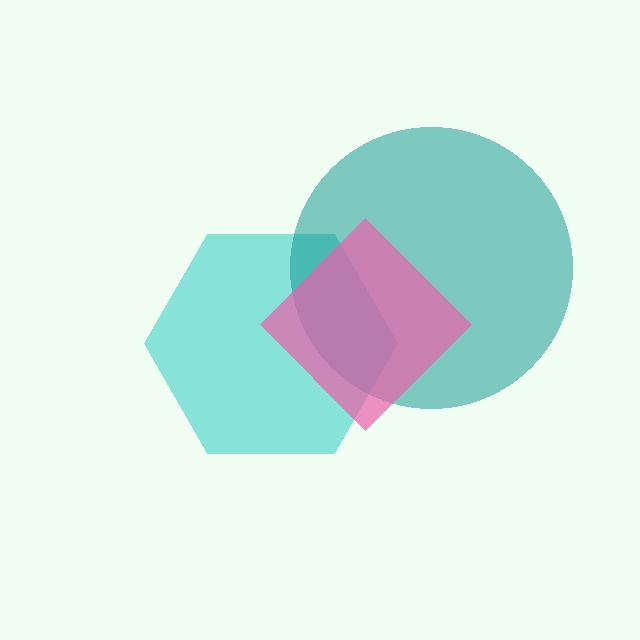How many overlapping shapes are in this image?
There are 3 overlapping shapes in the image.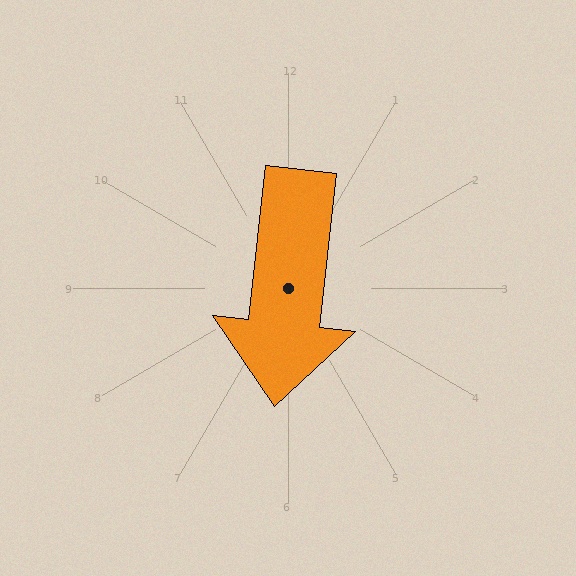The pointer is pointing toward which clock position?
Roughly 6 o'clock.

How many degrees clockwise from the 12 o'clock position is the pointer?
Approximately 186 degrees.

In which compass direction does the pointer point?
South.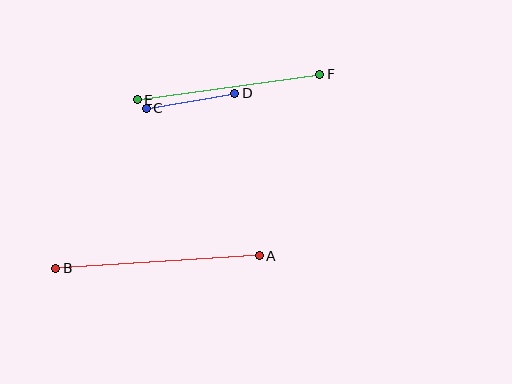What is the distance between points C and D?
The distance is approximately 90 pixels.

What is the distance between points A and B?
The distance is approximately 204 pixels.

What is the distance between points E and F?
The distance is approximately 184 pixels.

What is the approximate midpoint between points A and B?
The midpoint is at approximately (157, 262) pixels.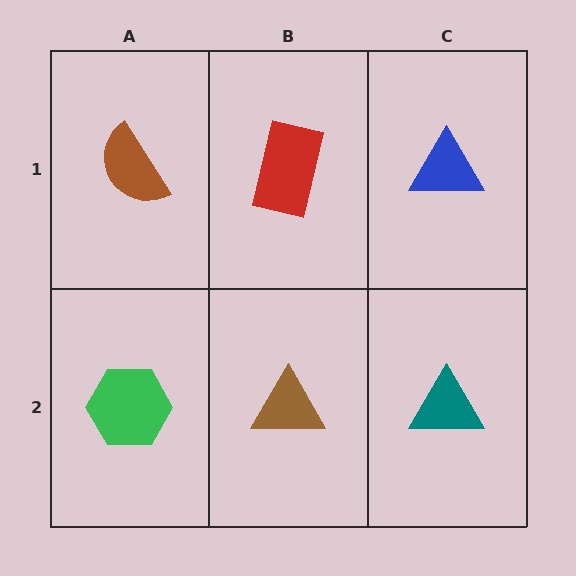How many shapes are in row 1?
3 shapes.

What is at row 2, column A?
A green hexagon.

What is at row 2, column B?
A brown triangle.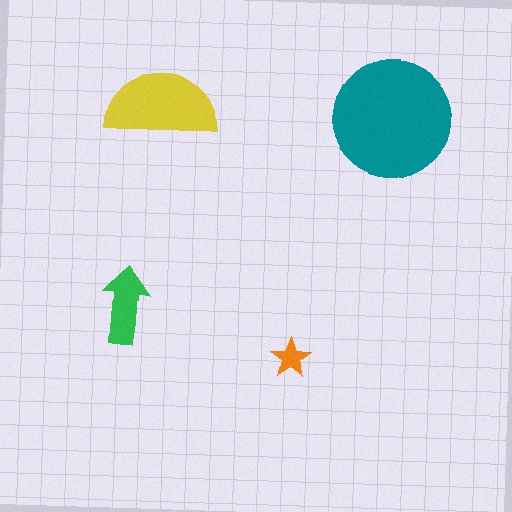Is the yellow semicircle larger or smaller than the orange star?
Larger.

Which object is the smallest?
The orange star.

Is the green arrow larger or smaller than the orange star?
Larger.